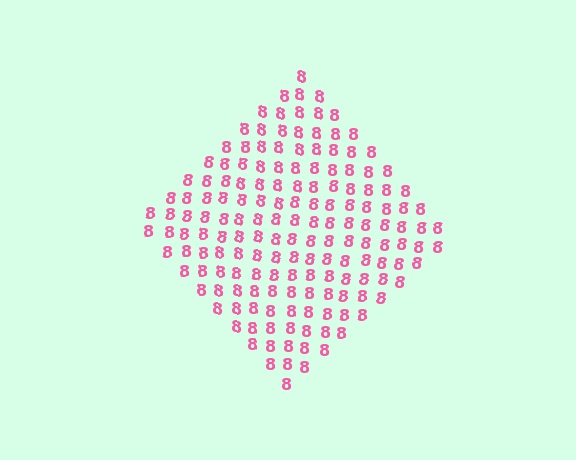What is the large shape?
The large shape is a diamond.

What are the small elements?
The small elements are digit 8's.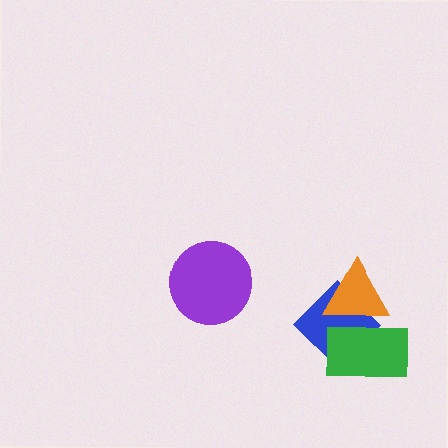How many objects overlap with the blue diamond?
2 objects overlap with the blue diamond.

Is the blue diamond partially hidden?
Yes, it is partially covered by another shape.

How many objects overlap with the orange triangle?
2 objects overlap with the orange triangle.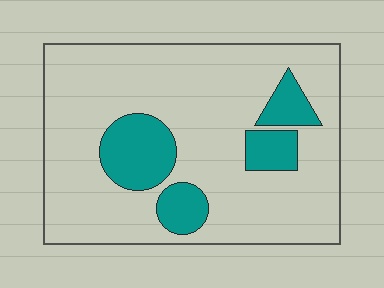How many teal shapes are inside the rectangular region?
4.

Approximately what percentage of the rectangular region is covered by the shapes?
Approximately 20%.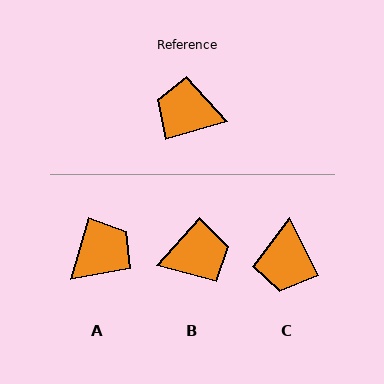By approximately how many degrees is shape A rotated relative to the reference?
Approximately 122 degrees clockwise.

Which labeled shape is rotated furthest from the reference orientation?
B, about 148 degrees away.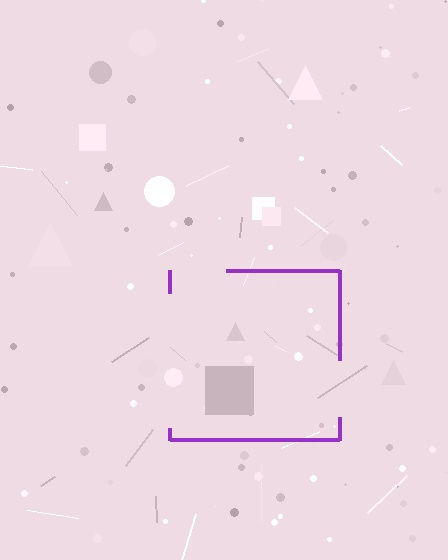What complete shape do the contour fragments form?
The contour fragments form a square.